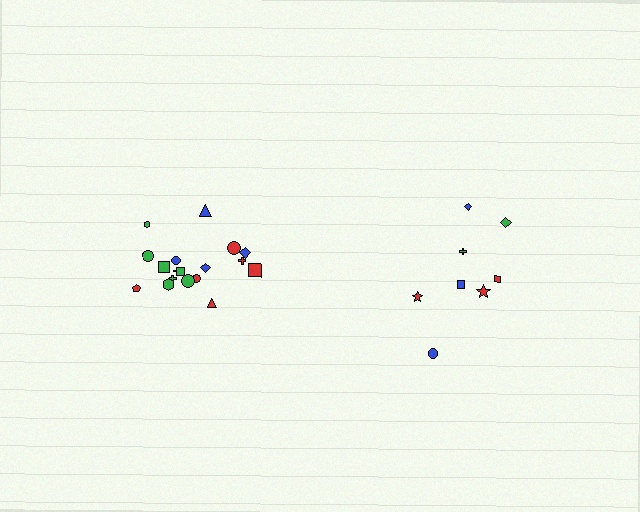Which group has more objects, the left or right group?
The left group.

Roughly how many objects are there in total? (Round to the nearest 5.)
Roughly 25 objects in total.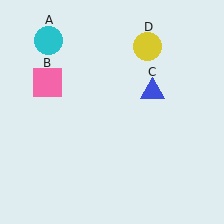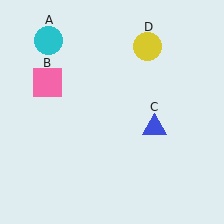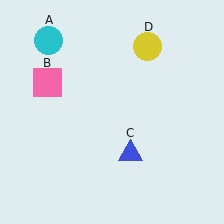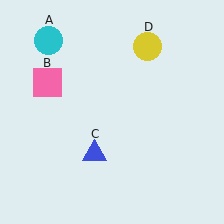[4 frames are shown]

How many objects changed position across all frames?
1 object changed position: blue triangle (object C).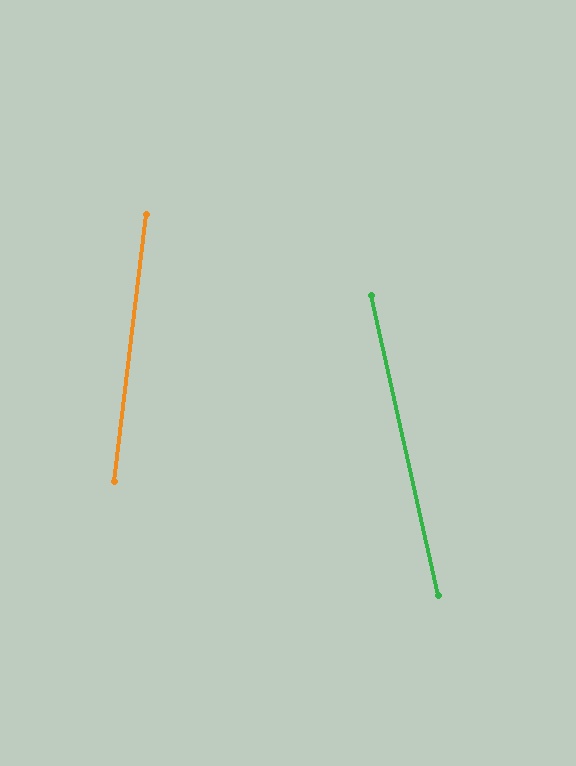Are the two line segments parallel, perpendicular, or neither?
Neither parallel nor perpendicular — they differ by about 19°.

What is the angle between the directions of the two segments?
Approximately 19 degrees.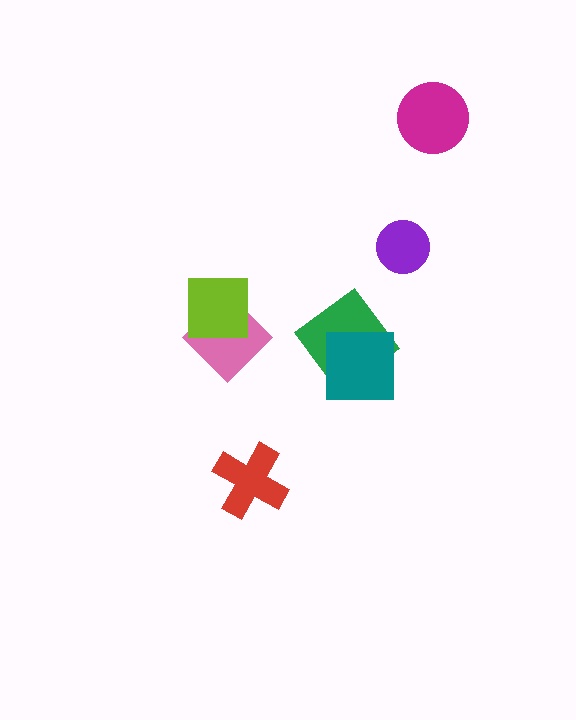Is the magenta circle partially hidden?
No, no other shape covers it.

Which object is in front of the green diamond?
The teal square is in front of the green diamond.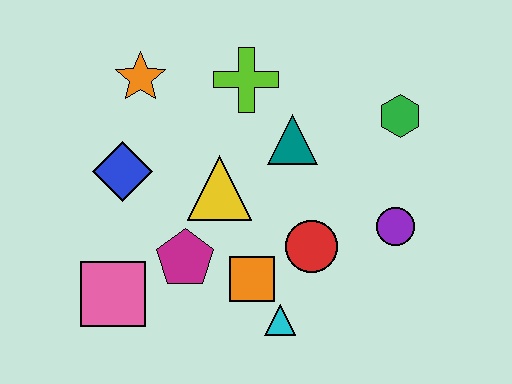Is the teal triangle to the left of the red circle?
Yes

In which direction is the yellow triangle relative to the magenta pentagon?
The yellow triangle is above the magenta pentagon.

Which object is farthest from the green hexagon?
The pink square is farthest from the green hexagon.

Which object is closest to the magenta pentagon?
The orange square is closest to the magenta pentagon.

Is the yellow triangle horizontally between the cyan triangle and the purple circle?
No